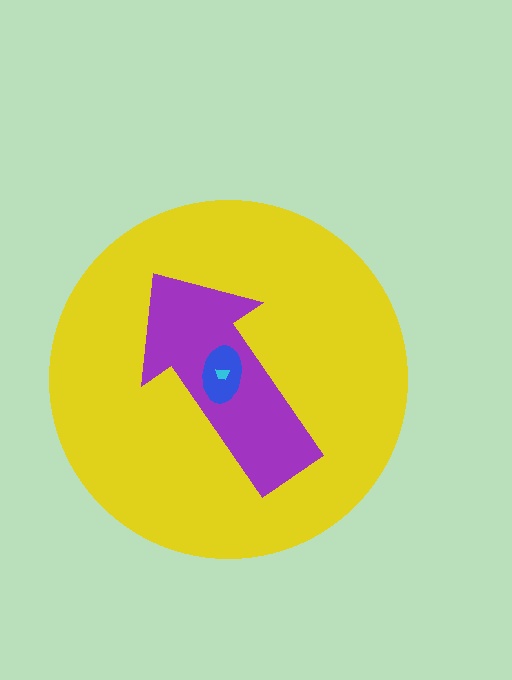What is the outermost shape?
The yellow circle.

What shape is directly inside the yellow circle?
The purple arrow.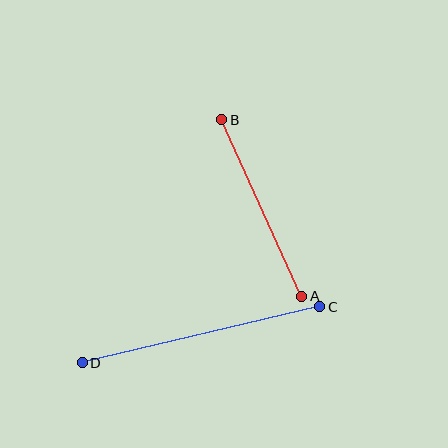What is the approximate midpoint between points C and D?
The midpoint is at approximately (201, 335) pixels.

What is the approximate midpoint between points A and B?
The midpoint is at approximately (262, 208) pixels.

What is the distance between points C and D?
The distance is approximately 244 pixels.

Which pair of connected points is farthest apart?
Points C and D are farthest apart.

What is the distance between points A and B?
The distance is approximately 194 pixels.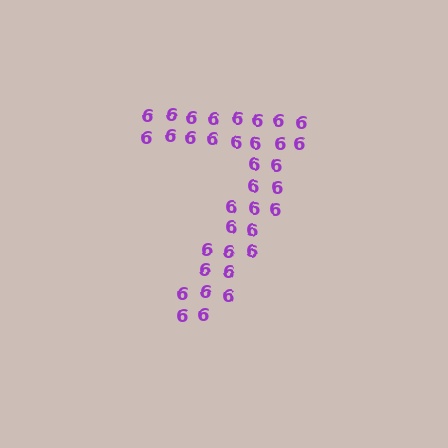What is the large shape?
The large shape is the digit 7.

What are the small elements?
The small elements are digit 6's.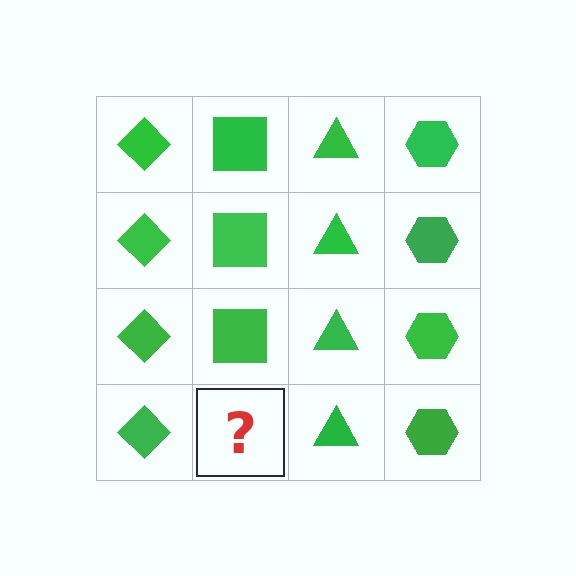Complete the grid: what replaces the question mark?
The question mark should be replaced with a green square.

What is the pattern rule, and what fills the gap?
The rule is that each column has a consistent shape. The gap should be filled with a green square.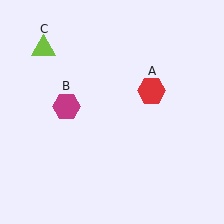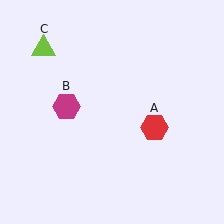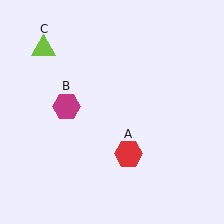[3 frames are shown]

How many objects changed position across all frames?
1 object changed position: red hexagon (object A).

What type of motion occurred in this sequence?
The red hexagon (object A) rotated clockwise around the center of the scene.